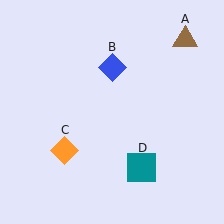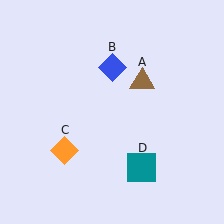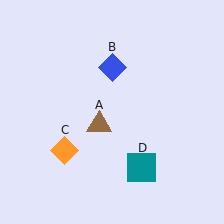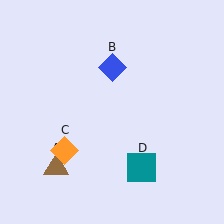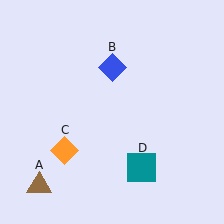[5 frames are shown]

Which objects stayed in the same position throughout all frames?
Blue diamond (object B) and orange diamond (object C) and teal square (object D) remained stationary.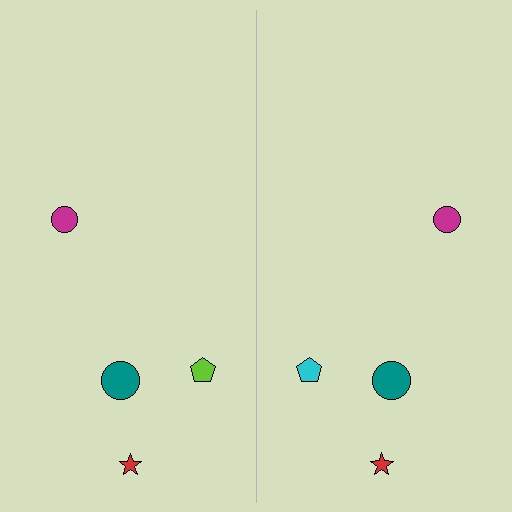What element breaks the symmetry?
The cyan pentagon on the right side breaks the symmetry — its mirror counterpart is lime.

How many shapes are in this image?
There are 8 shapes in this image.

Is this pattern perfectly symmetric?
No, the pattern is not perfectly symmetric. The cyan pentagon on the right side breaks the symmetry — its mirror counterpart is lime.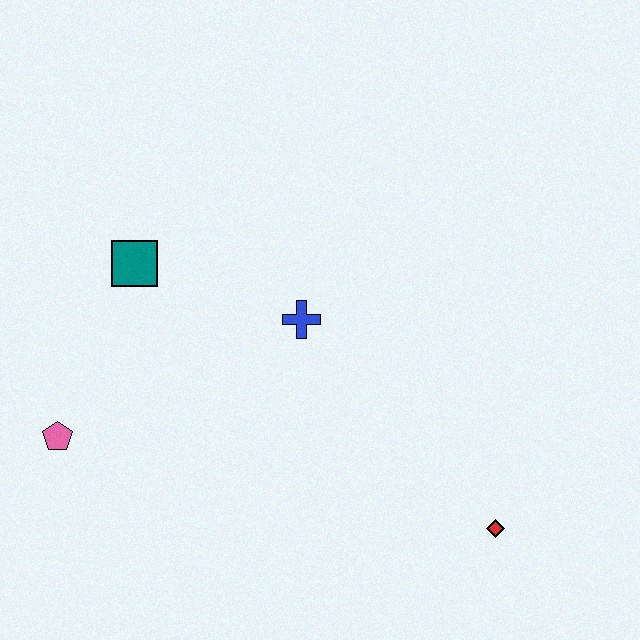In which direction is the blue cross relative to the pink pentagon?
The blue cross is to the right of the pink pentagon.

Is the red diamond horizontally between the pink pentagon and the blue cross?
No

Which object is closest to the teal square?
The blue cross is closest to the teal square.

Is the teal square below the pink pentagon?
No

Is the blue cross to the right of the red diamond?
No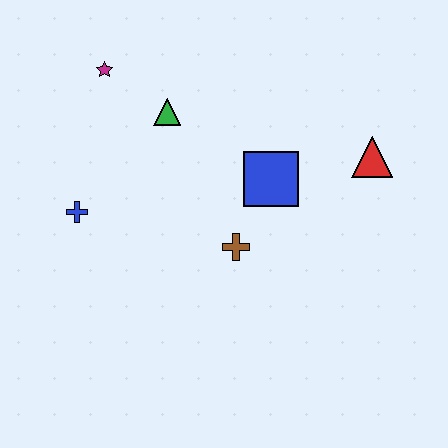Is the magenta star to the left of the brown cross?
Yes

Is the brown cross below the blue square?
Yes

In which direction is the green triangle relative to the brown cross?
The green triangle is above the brown cross.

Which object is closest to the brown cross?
The blue square is closest to the brown cross.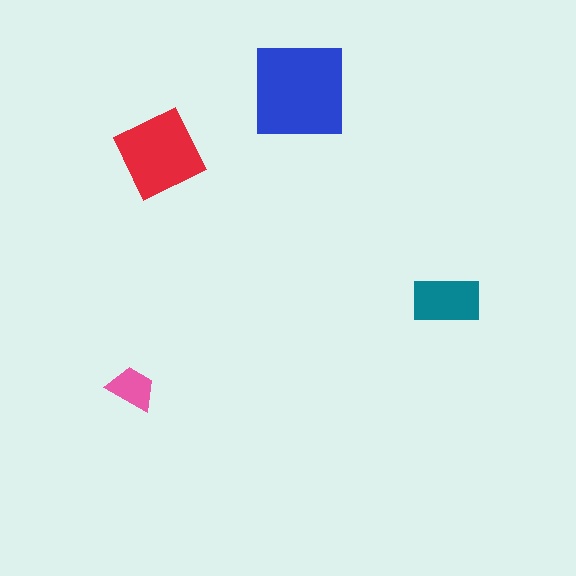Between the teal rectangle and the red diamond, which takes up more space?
The red diamond.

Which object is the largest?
The blue square.